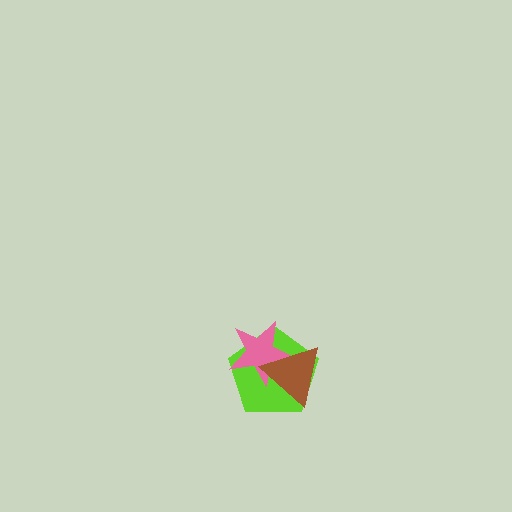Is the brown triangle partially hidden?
No, no other shape covers it.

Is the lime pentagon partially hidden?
Yes, it is partially covered by another shape.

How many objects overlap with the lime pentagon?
2 objects overlap with the lime pentagon.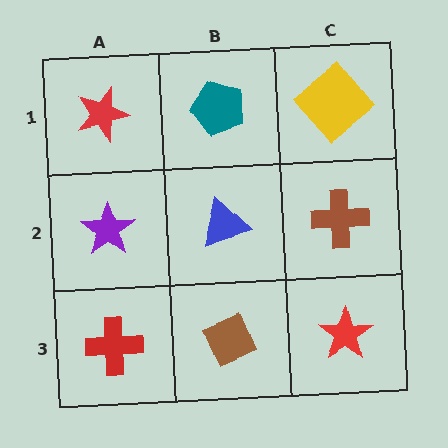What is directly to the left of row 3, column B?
A red cross.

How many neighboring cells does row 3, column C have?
2.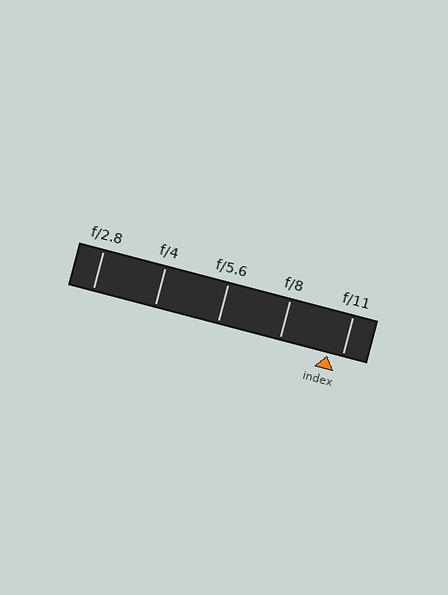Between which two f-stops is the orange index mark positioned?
The index mark is between f/8 and f/11.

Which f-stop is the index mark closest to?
The index mark is closest to f/11.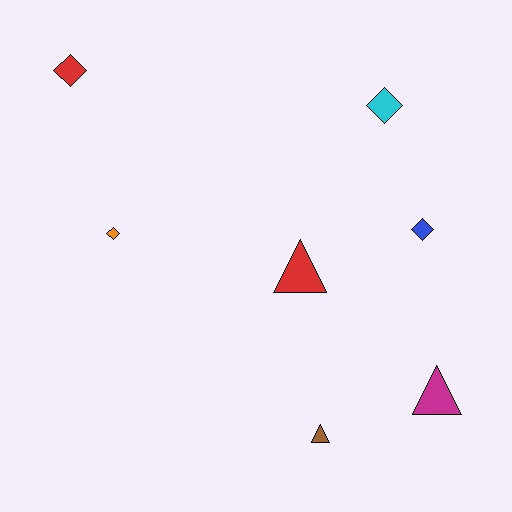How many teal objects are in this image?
There are no teal objects.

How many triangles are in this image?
There are 3 triangles.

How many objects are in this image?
There are 7 objects.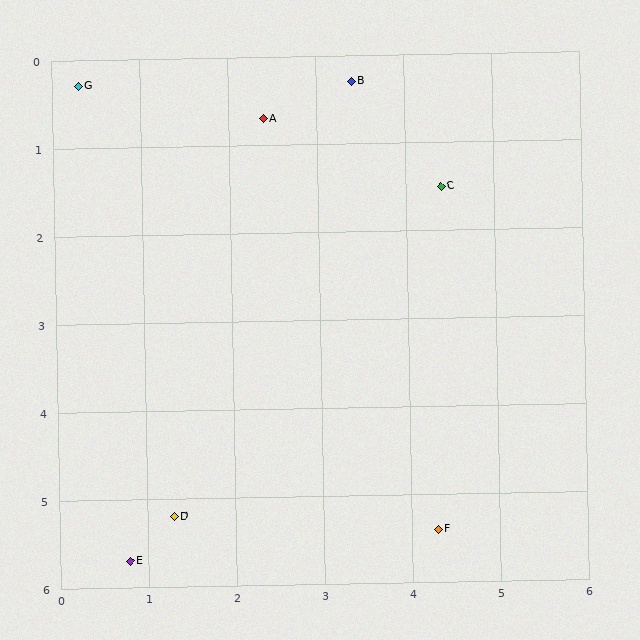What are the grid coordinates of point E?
Point E is at approximately (0.8, 5.7).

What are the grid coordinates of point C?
Point C is at approximately (4.4, 1.5).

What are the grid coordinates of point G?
Point G is at approximately (0.3, 0.3).